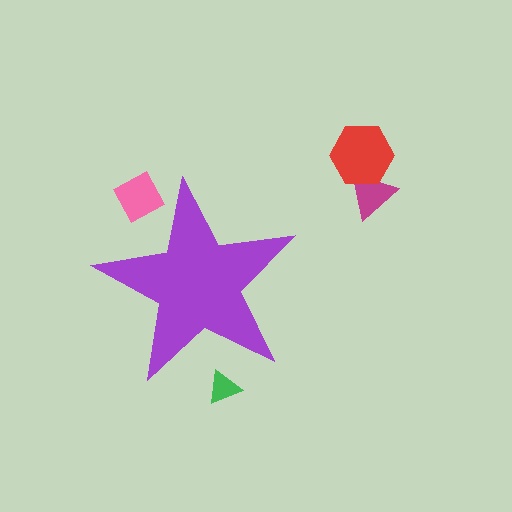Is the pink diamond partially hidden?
Yes, the pink diamond is partially hidden behind the purple star.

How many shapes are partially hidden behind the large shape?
2 shapes are partially hidden.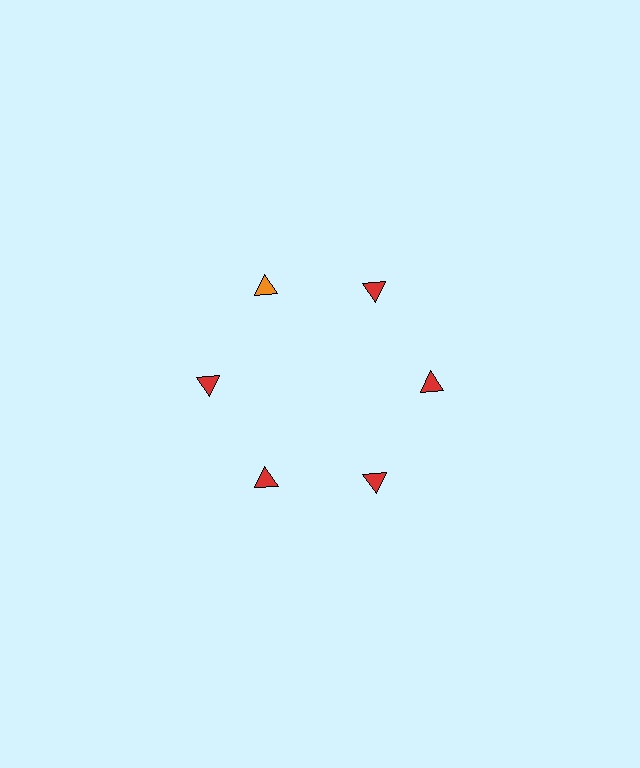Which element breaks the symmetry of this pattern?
The orange triangle at roughly the 11 o'clock position breaks the symmetry. All other shapes are red triangles.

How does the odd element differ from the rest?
It has a different color: orange instead of red.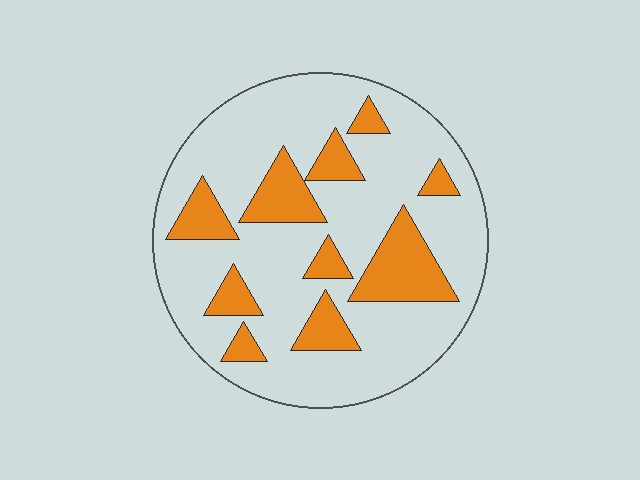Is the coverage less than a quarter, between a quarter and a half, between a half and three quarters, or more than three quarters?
Less than a quarter.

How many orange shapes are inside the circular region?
10.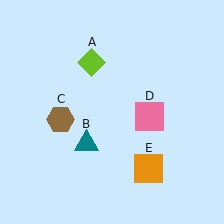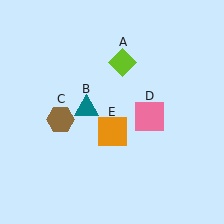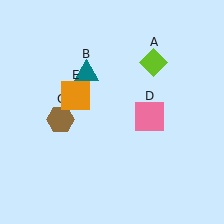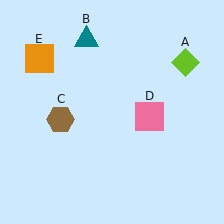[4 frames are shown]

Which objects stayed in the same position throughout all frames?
Brown hexagon (object C) and pink square (object D) remained stationary.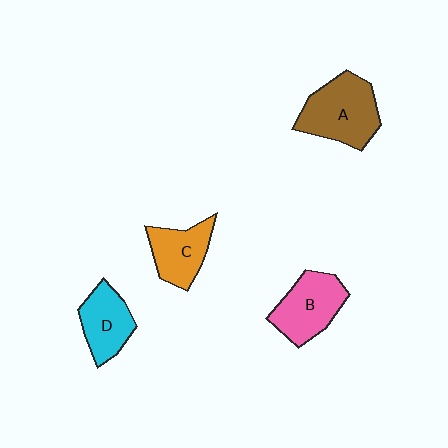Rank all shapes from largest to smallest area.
From largest to smallest: A (brown), B (pink), D (cyan), C (orange).